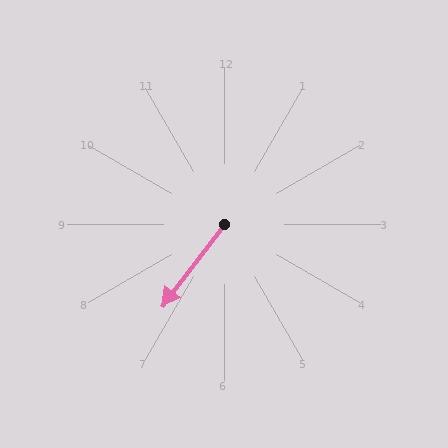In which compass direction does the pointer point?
Southwest.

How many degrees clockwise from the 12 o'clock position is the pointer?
Approximately 217 degrees.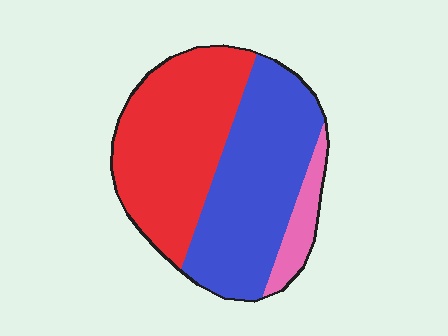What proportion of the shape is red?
Red takes up between a third and a half of the shape.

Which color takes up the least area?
Pink, at roughly 10%.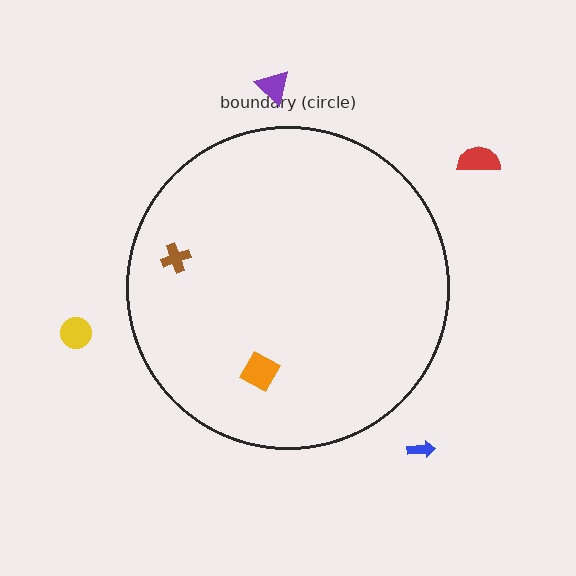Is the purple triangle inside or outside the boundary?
Outside.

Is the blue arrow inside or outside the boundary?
Outside.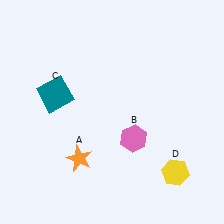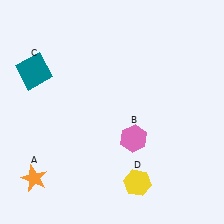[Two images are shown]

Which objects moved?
The objects that moved are: the orange star (A), the teal square (C), the yellow hexagon (D).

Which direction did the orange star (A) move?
The orange star (A) moved left.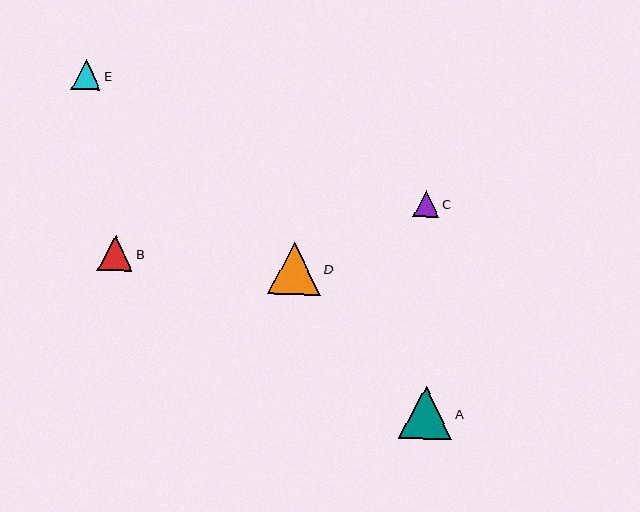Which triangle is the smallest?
Triangle C is the smallest with a size of approximately 26 pixels.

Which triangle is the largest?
Triangle A is the largest with a size of approximately 53 pixels.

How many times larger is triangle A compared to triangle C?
Triangle A is approximately 2.0 times the size of triangle C.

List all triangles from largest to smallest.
From largest to smallest: A, D, B, E, C.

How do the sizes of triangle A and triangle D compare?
Triangle A and triangle D are approximately the same size.